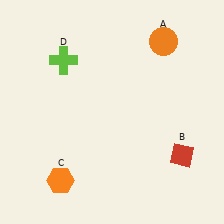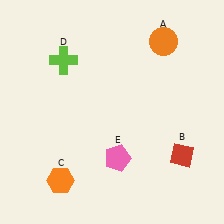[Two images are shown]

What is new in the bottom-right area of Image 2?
A pink pentagon (E) was added in the bottom-right area of Image 2.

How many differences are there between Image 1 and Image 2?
There is 1 difference between the two images.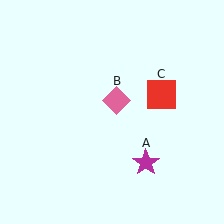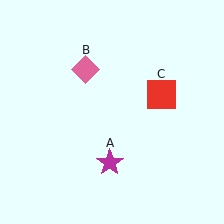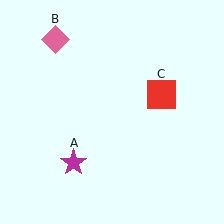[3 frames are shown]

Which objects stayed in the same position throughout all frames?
Red square (object C) remained stationary.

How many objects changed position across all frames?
2 objects changed position: magenta star (object A), pink diamond (object B).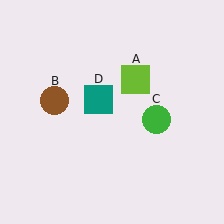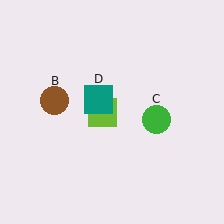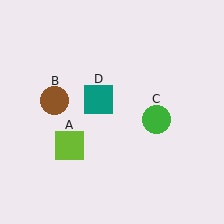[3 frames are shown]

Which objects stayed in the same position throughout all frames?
Brown circle (object B) and green circle (object C) and teal square (object D) remained stationary.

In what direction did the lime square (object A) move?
The lime square (object A) moved down and to the left.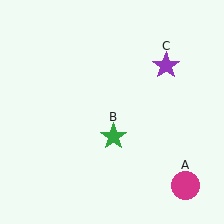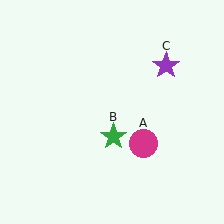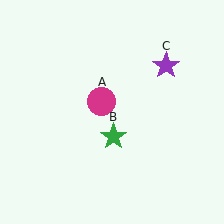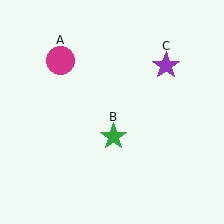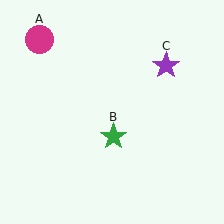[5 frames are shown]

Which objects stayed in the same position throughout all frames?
Green star (object B) and purple star (object C) remained stationary.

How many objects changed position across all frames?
1 object changed position: magenta circle (object A).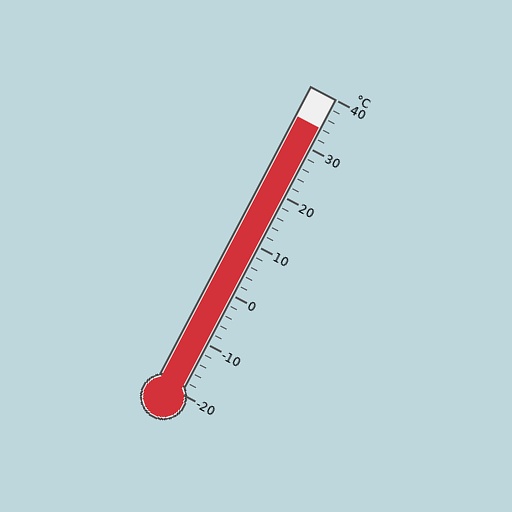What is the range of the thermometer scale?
The thermometer scale ranges from -20°C to 40°C.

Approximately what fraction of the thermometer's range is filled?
The thermometer is filled to approximately 90% of its range.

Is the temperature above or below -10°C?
The temperature is above -10°C.